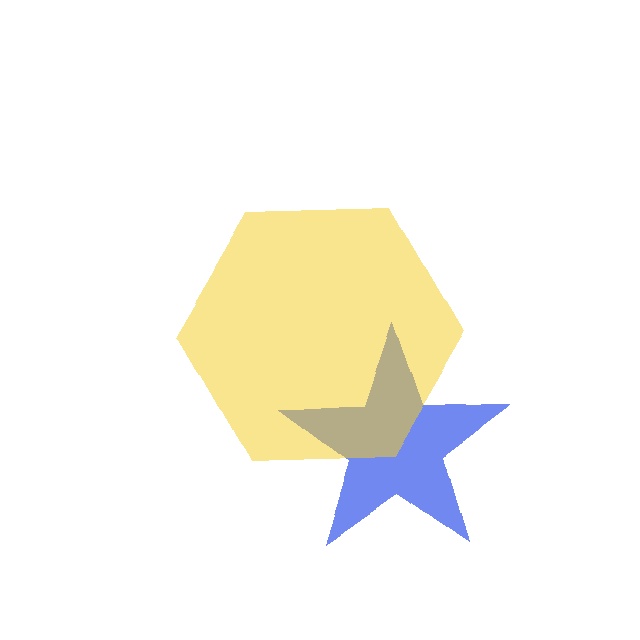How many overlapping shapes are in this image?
There are 2 overlapping shapes in the image.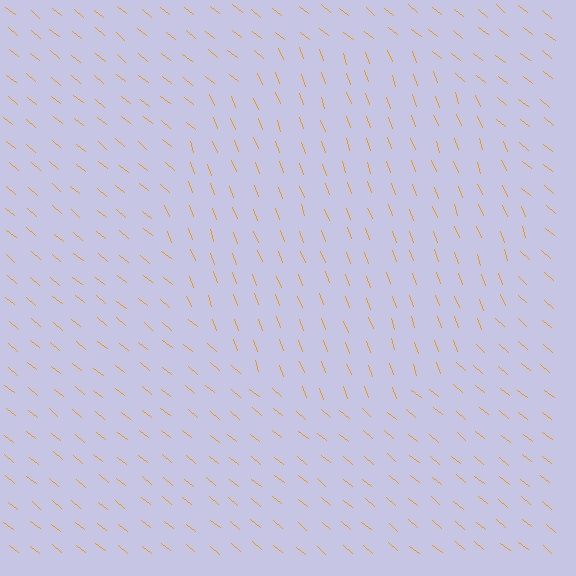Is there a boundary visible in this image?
Yes, there is a texture boundary formed by a change in line orientation.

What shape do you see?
I see a circle.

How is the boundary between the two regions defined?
The boundary is defined purely by a change in line orientation (approximately 30 degrees difference). All lines are the same color and thickness.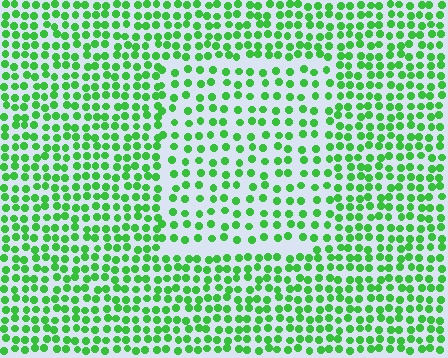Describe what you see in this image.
The image contains small green elements arranged at two different densities. A rectangle-shaped region is visible where the elements are less densely packed than the surrounding area.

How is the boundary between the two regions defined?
The boundary is defined by a change in element density (approximately 1.6x ratio). All elements are the same color, size, and shape.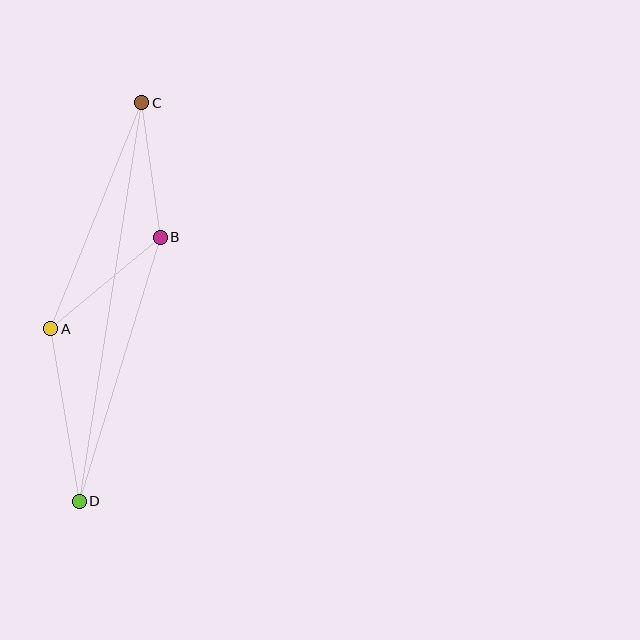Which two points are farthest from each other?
Points C and D are farthest from each other.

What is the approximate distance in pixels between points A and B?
The distance between A and B is approximately 143 pixels.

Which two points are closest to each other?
Points B and C are closest to each other.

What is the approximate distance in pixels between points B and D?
The distance between B and D is approximately 276 pixels.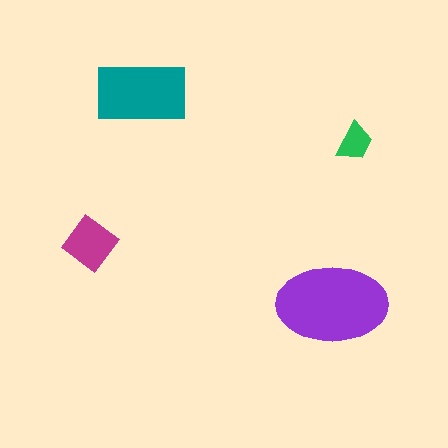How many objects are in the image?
There are 4 objects in the image.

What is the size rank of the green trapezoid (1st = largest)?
4th.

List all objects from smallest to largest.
The green trapezoid, the magenta diamond, the teal rectangle, the purple ellipse.